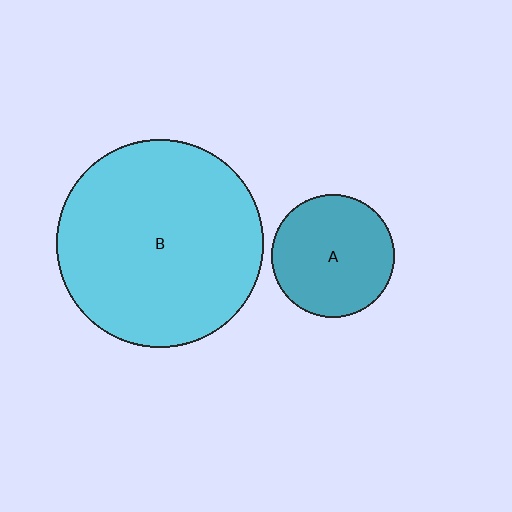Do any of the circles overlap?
No, none of the circles overlap.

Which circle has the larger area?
Circle B (cyan).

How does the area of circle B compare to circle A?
Approximately 2.9 times.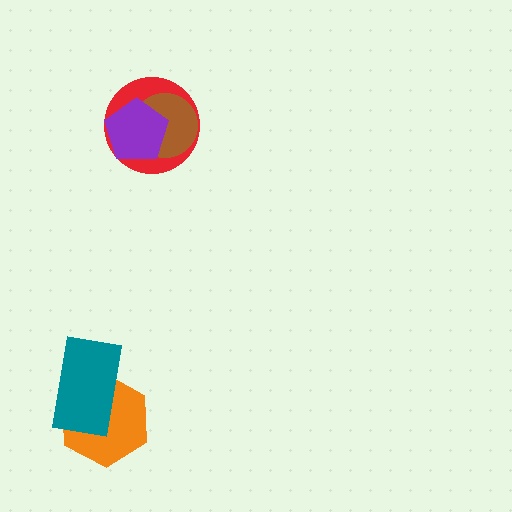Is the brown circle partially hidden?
Yes, it is partially covered by another shape.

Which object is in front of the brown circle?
The purple pentagon is in front of the brown circle.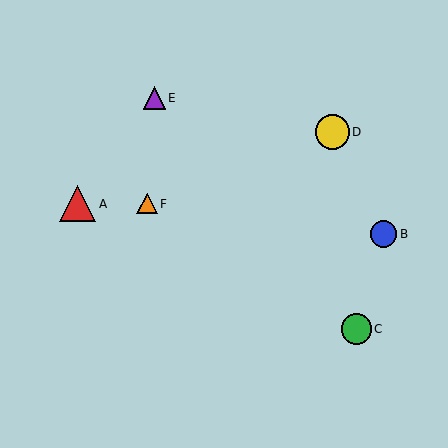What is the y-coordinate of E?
Object E is at y≈98.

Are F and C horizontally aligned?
No, F is at y≈204 and C is at y≈329.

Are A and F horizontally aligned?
Yes, both are at y≈204.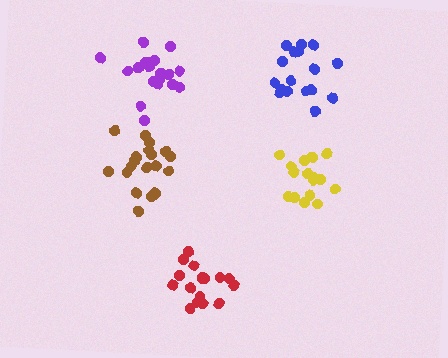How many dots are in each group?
Group 1: 17 dots, Group 2: 19 dots, Group 3: 19 dots, Group 4: 17 dots, Group 5: 16 dots (88 total).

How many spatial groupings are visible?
There are 5 spatial groupings.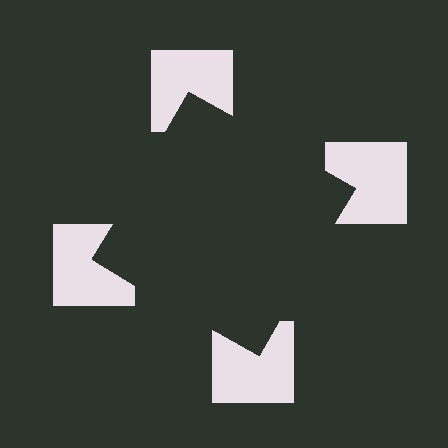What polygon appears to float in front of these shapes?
An illusory square — its edges are inferred from the aligned wedge cuts in the notched squares, not physically drawn.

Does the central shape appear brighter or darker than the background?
It typically appears slightly darker than the background, even though no actual brightness change is drawn.